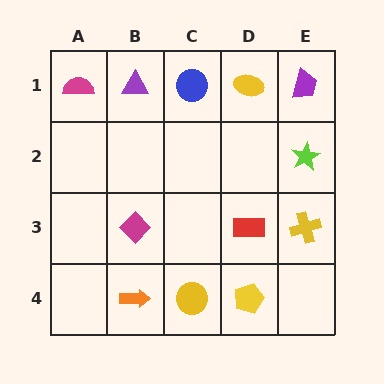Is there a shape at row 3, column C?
No, that cell is empty.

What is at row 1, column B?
A purple triangle.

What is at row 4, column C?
A yellow circle.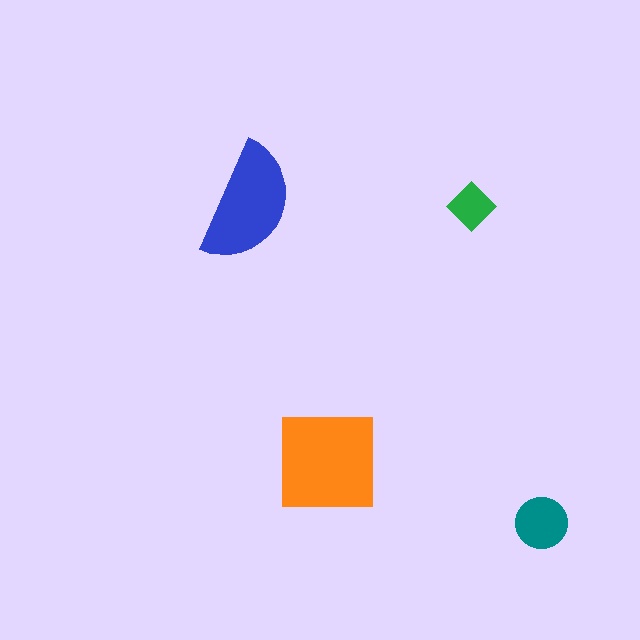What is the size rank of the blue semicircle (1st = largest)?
2nd.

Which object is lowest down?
The teal circle is bottommost.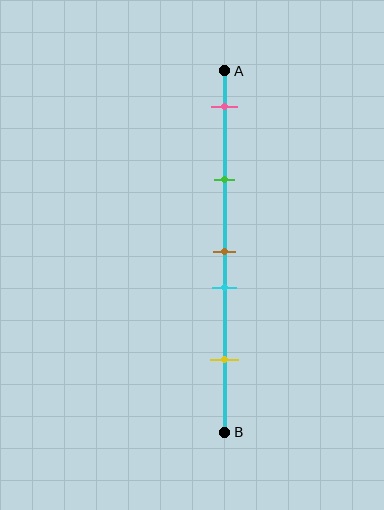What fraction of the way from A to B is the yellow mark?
The yellow mark is approximately 80% (0.8) of the way from A to B.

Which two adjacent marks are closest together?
The brown and cyan marks are the closest adjacent pair.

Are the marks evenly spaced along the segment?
No, the marks are not evenly spaced.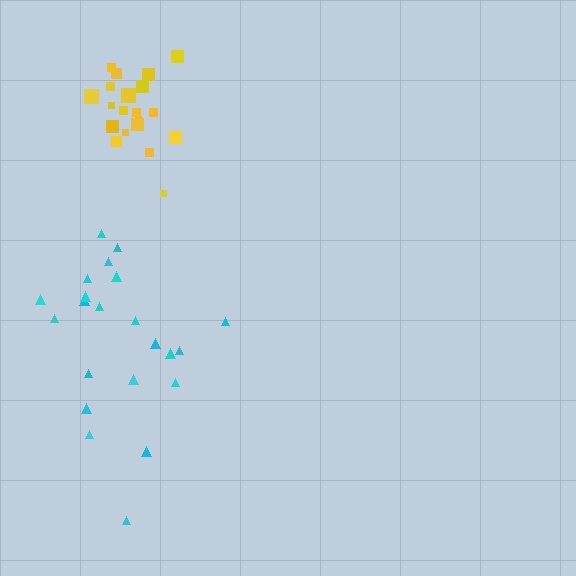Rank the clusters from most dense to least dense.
yellow, cyan.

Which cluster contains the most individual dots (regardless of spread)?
Cyan (22).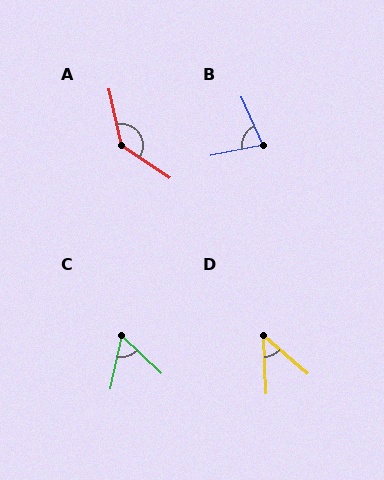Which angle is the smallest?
D, at approximately 47 degrees.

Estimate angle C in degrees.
Approximately 59 degrees.